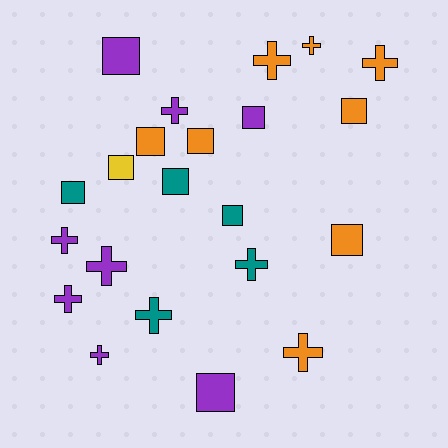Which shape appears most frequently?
Cross, with 11 objects.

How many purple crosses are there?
There are 5 purple crosses.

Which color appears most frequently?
Orange, with 8 objects.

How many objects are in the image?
There are 22 objects.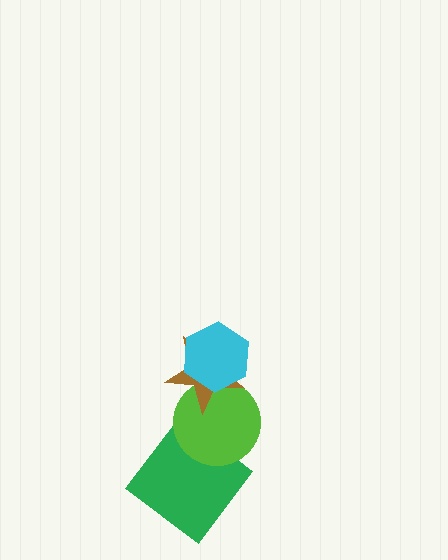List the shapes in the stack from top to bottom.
From top to bottom: the cyan hexagon, the brown star, the lime circle, the green diamond.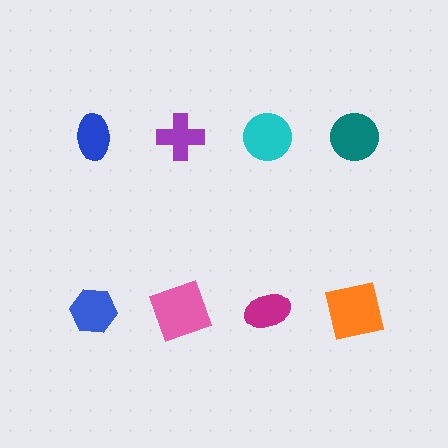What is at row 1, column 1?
A blue ellipse.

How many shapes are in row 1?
4 shapes.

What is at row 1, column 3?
A cyan circle.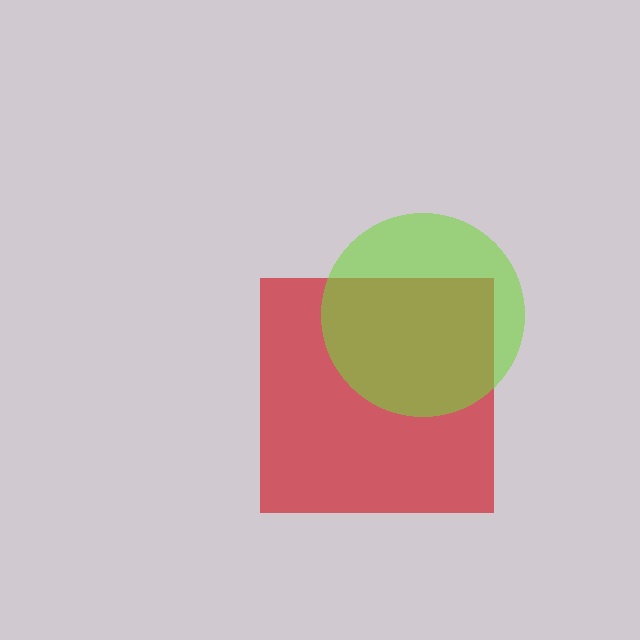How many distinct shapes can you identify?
There are 2 distinct shapes: a red square, a lime circle.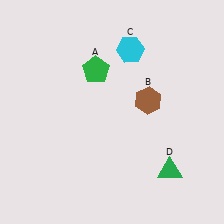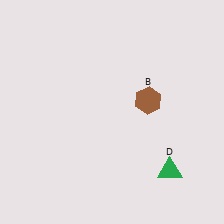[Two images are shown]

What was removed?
The green pentagon (A), the cyan hexagon (C) were removed in Image 2.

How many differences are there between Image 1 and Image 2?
There are 2 differences between the two images.